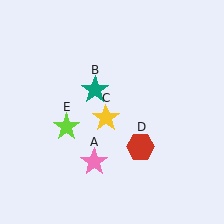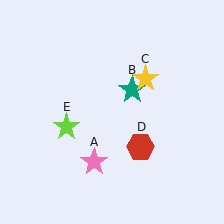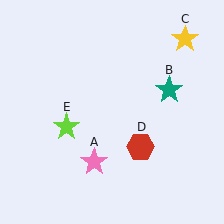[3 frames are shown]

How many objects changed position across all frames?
2 objects changed position: teal star (object B), yellow star (object C).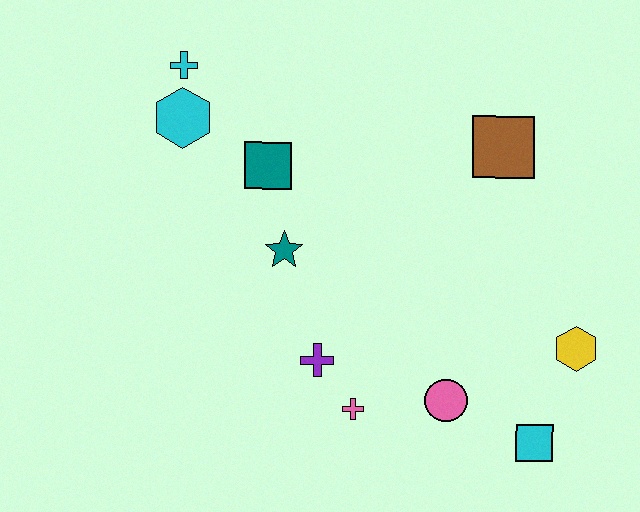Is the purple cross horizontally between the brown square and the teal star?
Yes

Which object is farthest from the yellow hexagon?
The cyan cross is farthest from the yellow hexagon.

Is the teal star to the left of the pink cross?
Yes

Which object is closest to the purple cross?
The pink cross is closest to the purple cross.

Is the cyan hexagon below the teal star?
No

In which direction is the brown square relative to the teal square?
The brown square is to the right of the teal square.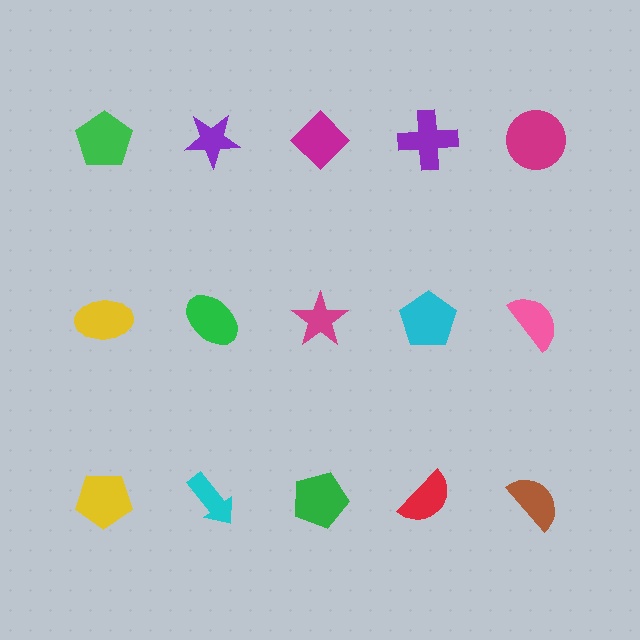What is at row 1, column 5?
A magenta circle.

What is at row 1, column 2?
A purple star.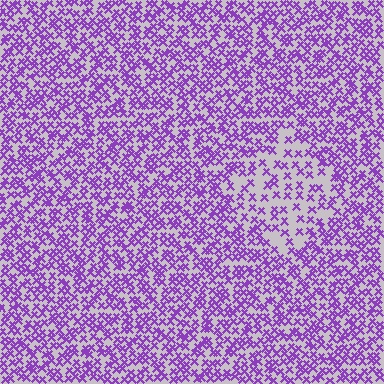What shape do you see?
I see a diamond.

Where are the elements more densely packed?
The elements are more densely packed outside the diamond boundary.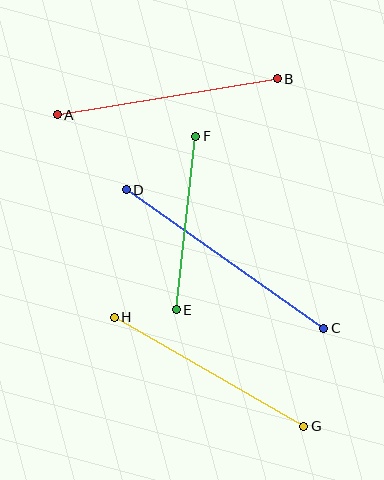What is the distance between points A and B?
The distance is approximately 223 pixels.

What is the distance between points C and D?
The distance is approximately 241 pixels.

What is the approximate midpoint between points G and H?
The midpoint is at approximately (209, 372) pixels.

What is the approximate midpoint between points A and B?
The midpoint is at approximately (167, 97) pixels.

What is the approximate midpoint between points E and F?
The midpoint is at approximately (186, 223) pixels.